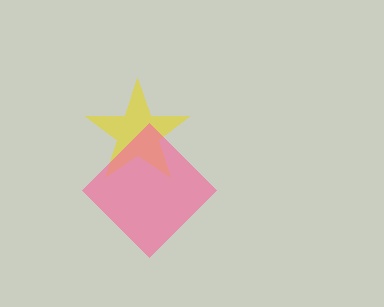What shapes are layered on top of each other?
The layered shapes are: a yellow star, a pink diamond.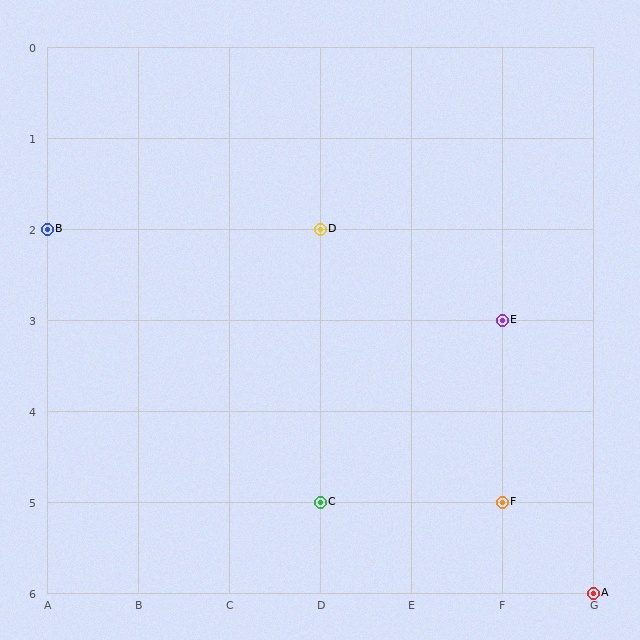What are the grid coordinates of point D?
Point D is at grid coordinates (D, 2).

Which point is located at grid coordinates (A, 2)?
Point B is at (A, 2).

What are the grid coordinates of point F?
Point F is at grid coordinates (F, 5).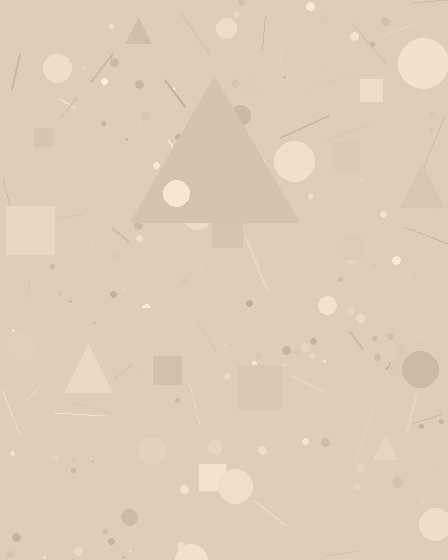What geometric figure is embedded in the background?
A triangle is embedded in the background.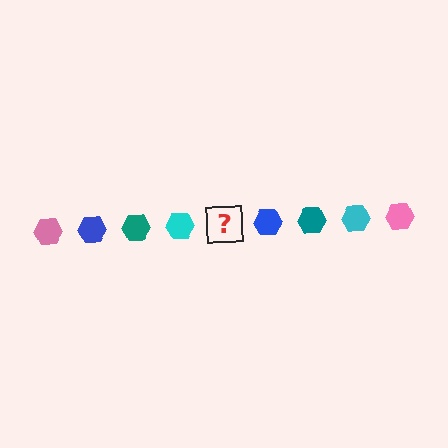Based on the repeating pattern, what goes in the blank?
The blank should be a pink hexagon.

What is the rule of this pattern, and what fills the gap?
The rule is that the pattern cycles through pink, blue, teal, cyan hexagons. The gap should be filled with a pink hexagon.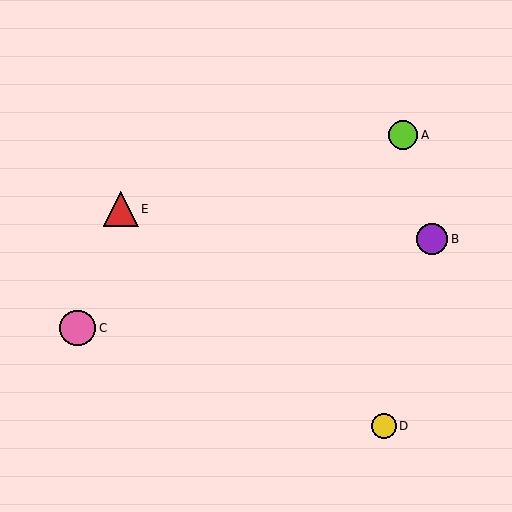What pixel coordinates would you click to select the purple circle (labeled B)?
Click at (432, 239) to select the purple circle B.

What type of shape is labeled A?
Shape A is a lime circle.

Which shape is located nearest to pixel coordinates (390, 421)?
The yellow circle (labeled D) at (384, 426) is nearest to that location.